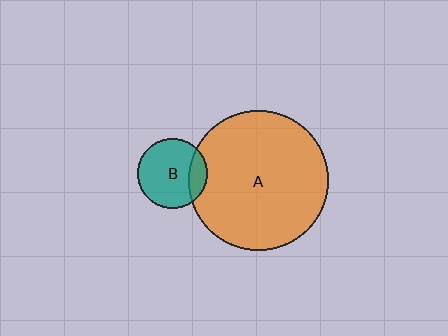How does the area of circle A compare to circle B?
Approximately 3.9 times.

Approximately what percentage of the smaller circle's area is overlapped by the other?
Approximately 20%.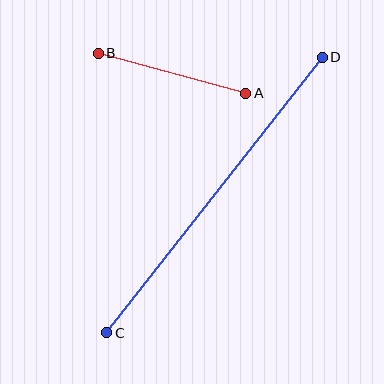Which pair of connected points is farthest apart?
Points C and D are farthest apart.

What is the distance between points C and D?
The distance is approximately 350 pixels.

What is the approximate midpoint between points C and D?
The midpoint is at approximately (214, 195) pixels.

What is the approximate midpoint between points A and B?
The midpoint is at approximately (172, 73) pixels.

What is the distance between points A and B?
The distance is approximately 153 pixels.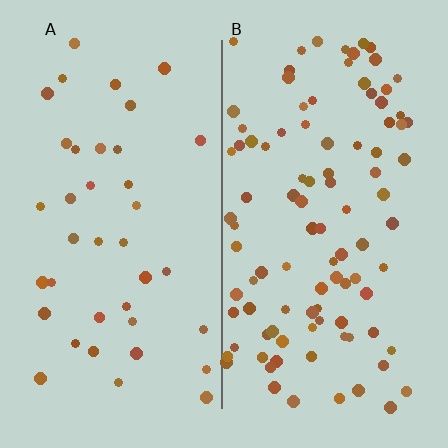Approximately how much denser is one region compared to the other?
Approximately 2.5× — region B over region A.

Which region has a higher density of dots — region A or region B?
B (the right).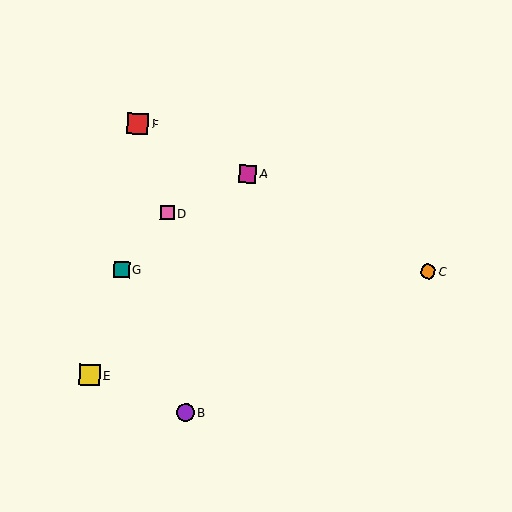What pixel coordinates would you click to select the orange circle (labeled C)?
Click at (428, 272) to select the orange circle C.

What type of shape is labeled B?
Shape B is a purple circle.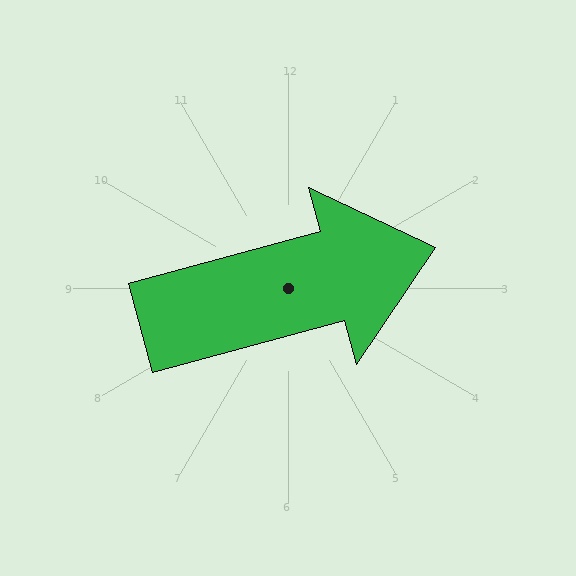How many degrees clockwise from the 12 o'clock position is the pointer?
Approximately 75 degrees.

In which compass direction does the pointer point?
East.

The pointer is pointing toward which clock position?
Roughly 2 o'clock.